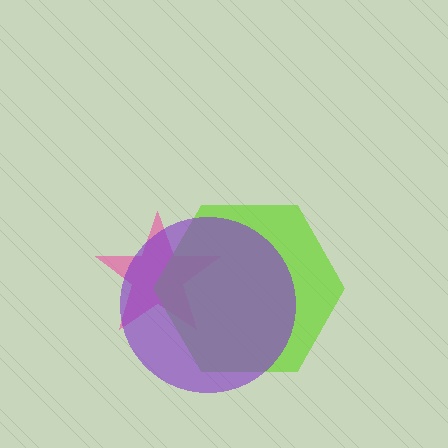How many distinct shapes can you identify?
There are 3 distinct shapes: a pink star, a lime hexagon, a purple circle.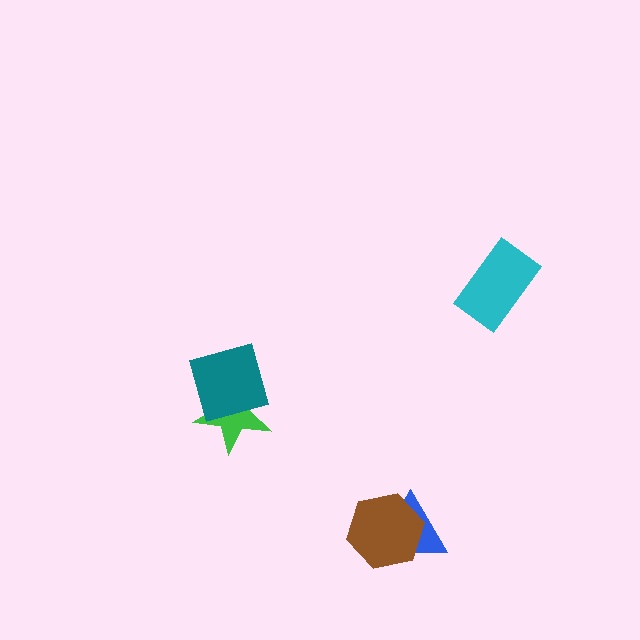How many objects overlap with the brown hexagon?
1 object overlaps with the brown hexagon.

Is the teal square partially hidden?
No, no other shape covers it.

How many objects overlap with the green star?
1 object overlaps with the green star.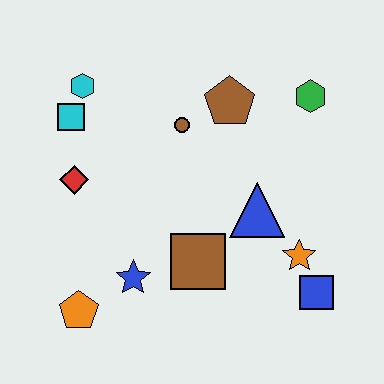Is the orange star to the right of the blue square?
No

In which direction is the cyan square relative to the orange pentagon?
The cyan square is above the orange pentagon.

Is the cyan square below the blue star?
No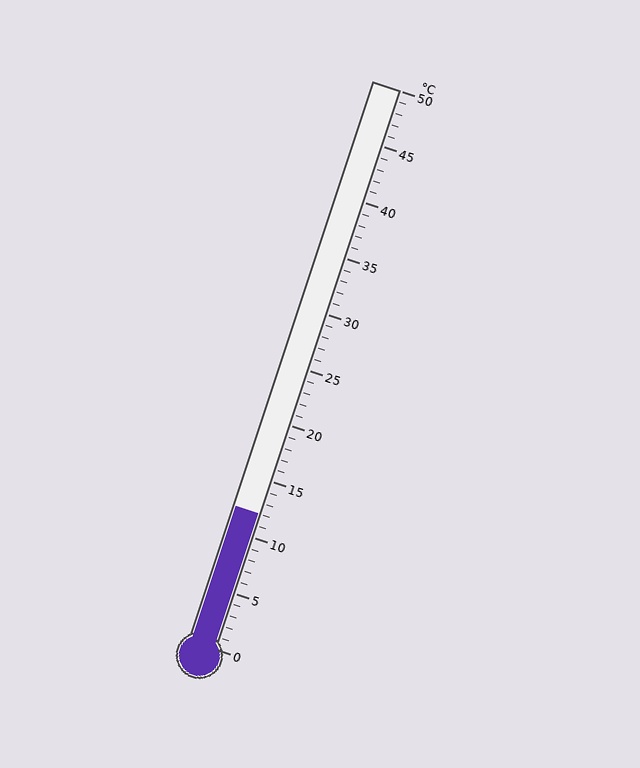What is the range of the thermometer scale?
The thermometer scale ranges from 0°C to 50°C.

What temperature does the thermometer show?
The thermometer shows approximately 12°C.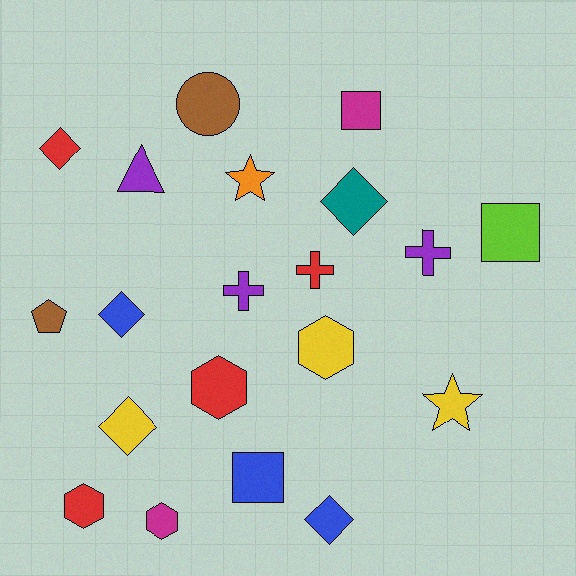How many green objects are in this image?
There are no green objects.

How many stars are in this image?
There are 2 stars.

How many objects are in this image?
There are 20 objects.